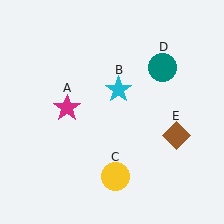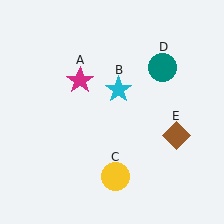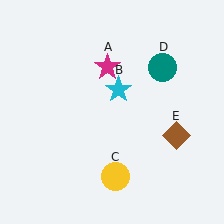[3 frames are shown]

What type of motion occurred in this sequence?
The magenta star (object A) rotated clockwise around the center of the scene.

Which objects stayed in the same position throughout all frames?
Cyan star (object B) and yellow circle (object C) and teal circle (object D) and brown diamond (object E) remained stationary.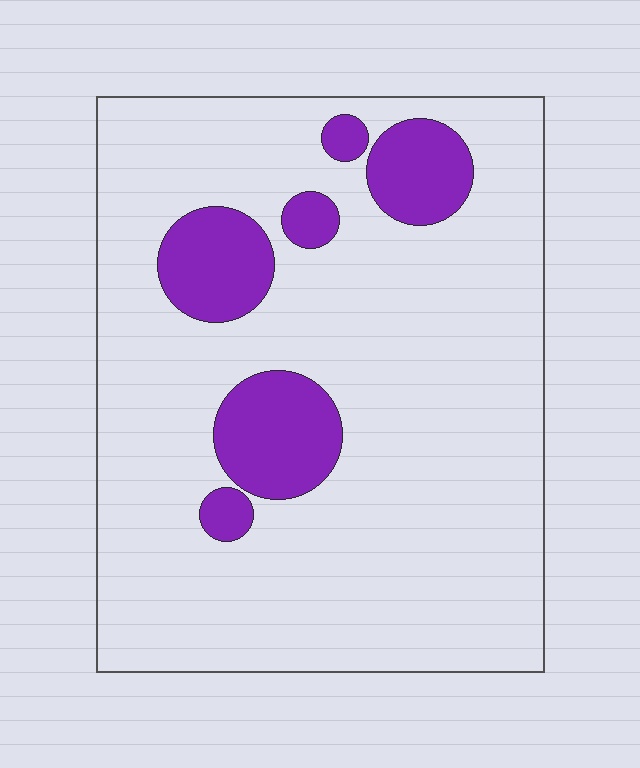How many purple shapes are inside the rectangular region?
6.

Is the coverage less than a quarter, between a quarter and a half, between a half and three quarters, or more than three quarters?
Less than a quarter.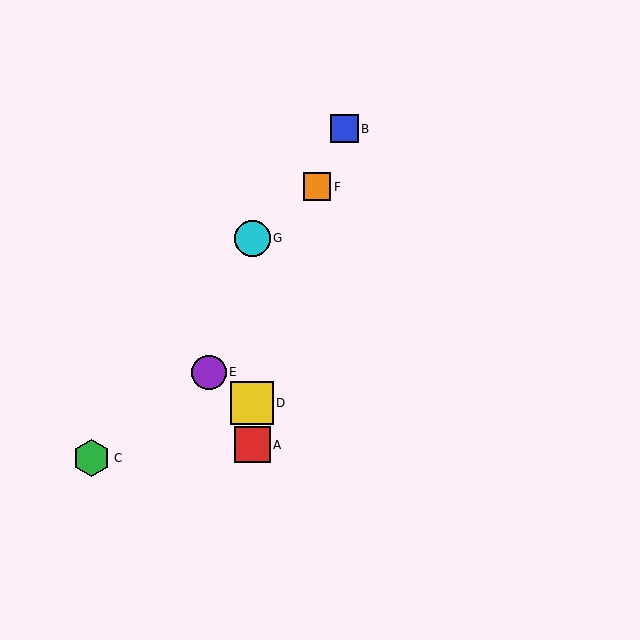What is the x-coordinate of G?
Object G is at x≈252.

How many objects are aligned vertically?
3 objects (A, D, G) are aligned vertically.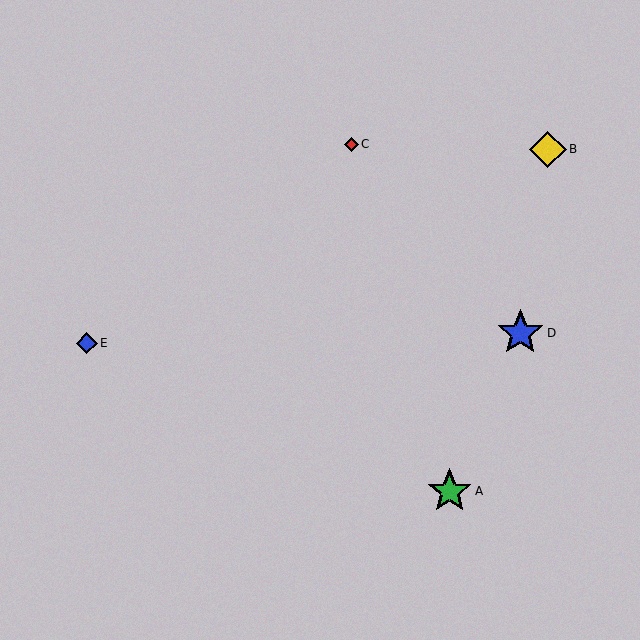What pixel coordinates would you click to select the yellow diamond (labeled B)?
Click at (548, 149) to select the yellow diamond B.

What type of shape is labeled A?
Shape A is a green star.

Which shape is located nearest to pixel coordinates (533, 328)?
The blue star (labeled D) at (520, 333) is nearest to that location.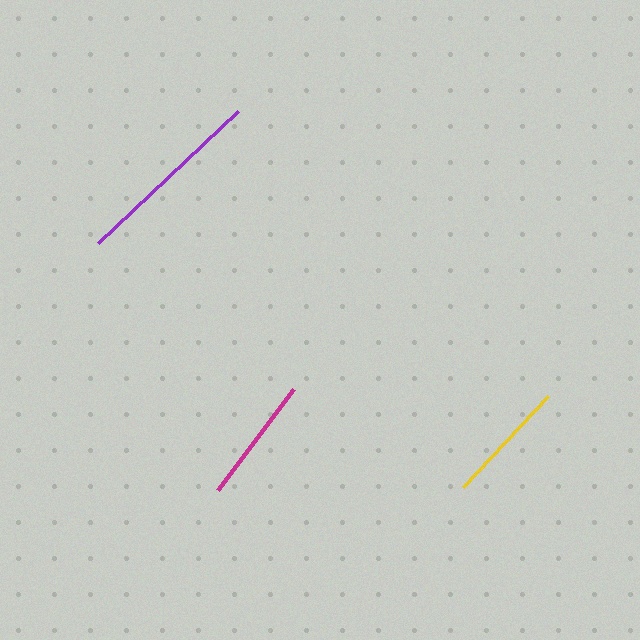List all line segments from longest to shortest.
From longest to shortest: purple, magenta, yellow.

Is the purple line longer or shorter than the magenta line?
The purple line is longer than the magenta line.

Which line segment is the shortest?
The yellow line is the shortest at approximately 124 pixels.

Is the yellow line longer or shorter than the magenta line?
The magenta line is longer than the yellow line.